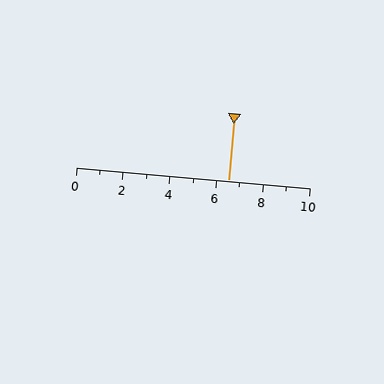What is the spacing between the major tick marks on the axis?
The major ticks are spaced 2 apart.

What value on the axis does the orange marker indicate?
The marker indicates approximately 6.5.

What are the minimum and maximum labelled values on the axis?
The axis runs from 0 to 10.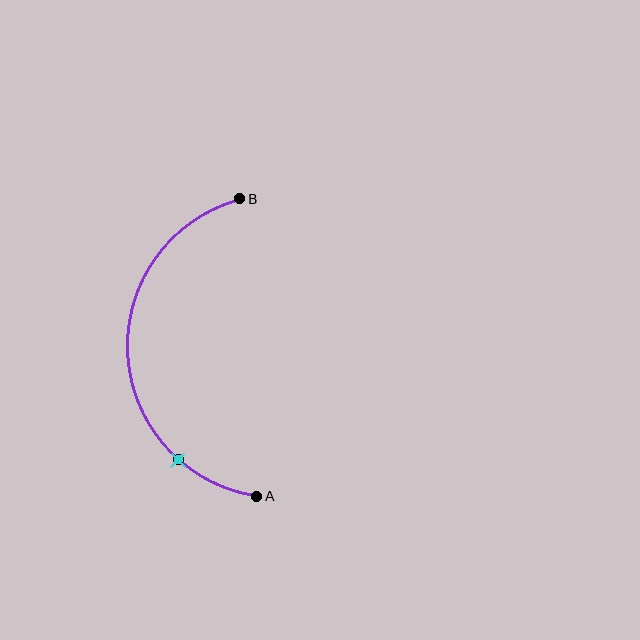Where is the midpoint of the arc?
The arc midpoint is the point on the curve farthest from the straight line joining A and B. It sits to the left of that line.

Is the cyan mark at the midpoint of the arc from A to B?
No. The cyan mark lies on the arc but is closer to endpoint A. The arc midpoint would be at the point on the curve equidistant along the arc from both A and B.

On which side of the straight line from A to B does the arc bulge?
The arc bulges to the left of the straight line connecting A and B.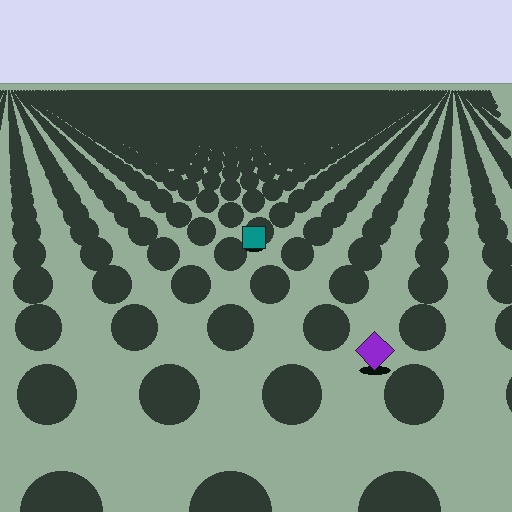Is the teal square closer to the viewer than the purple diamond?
No. The purple diamond is closer — you can tell from the texture gradient: the ground texture is coarser near it.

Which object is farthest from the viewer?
The teal square is farthest from the viewer. It appears smaller and the ground texture around it is denser.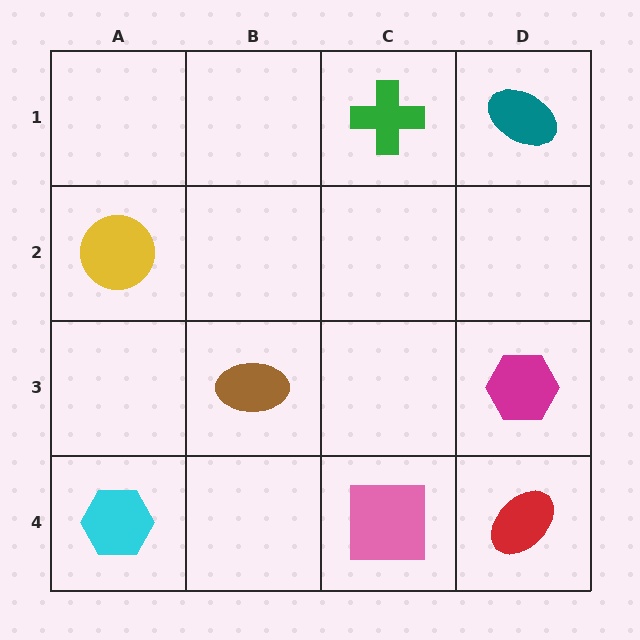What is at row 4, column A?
A cyan hexagon.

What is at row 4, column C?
A pink square.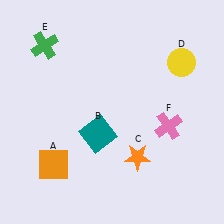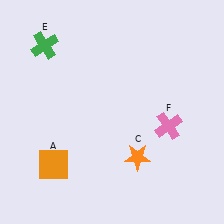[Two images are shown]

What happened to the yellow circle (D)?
The yellow circle (D) was removed in Image 2. It was in the top-right area of Image 1.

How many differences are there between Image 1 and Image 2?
There are 2 differences between the two images.